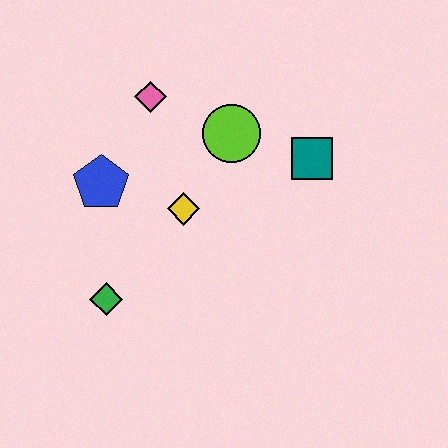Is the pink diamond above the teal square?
Yes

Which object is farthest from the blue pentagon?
The teal square is farthest from the blue pentagon.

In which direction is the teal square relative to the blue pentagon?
The teal square is to the right of the blue pentagon.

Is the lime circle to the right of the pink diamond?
Yes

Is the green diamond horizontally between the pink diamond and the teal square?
No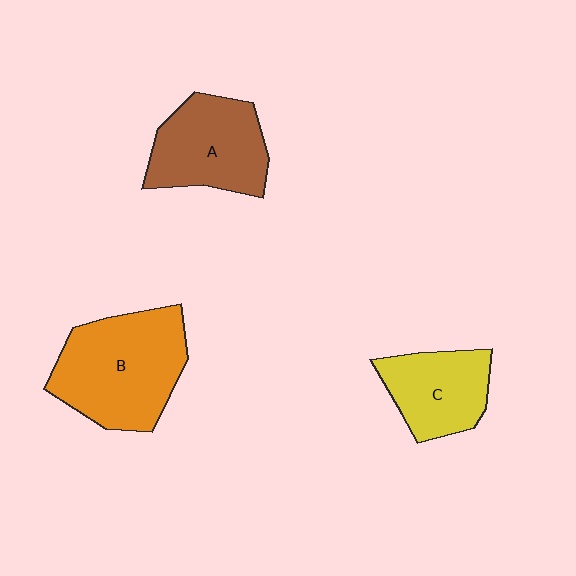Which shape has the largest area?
Shape B (orange).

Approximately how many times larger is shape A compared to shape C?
Approximately 1.2 times.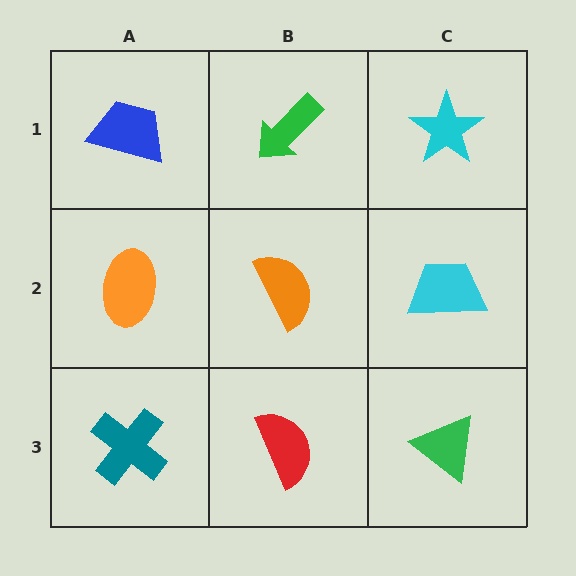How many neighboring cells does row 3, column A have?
2.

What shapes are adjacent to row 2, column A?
A blue trapezoid (row 1, column A), a teal cross (row 3, column A), an orange semicircle (row 2, column B).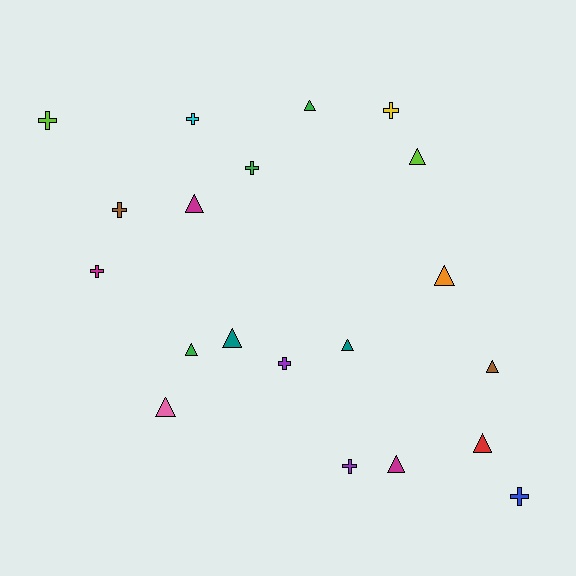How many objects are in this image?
There are 20 objects.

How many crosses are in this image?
There are 9 crosses.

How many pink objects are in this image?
There is 1 pink object.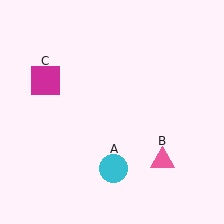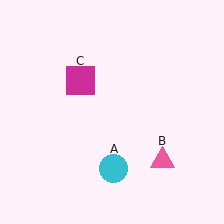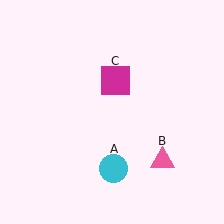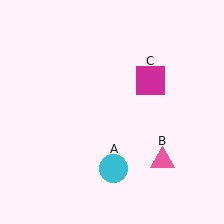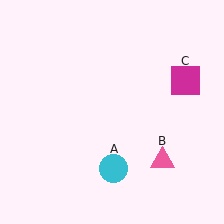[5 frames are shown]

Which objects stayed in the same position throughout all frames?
Cyan circle (object A) and pink triangle (object B) remained stationary.